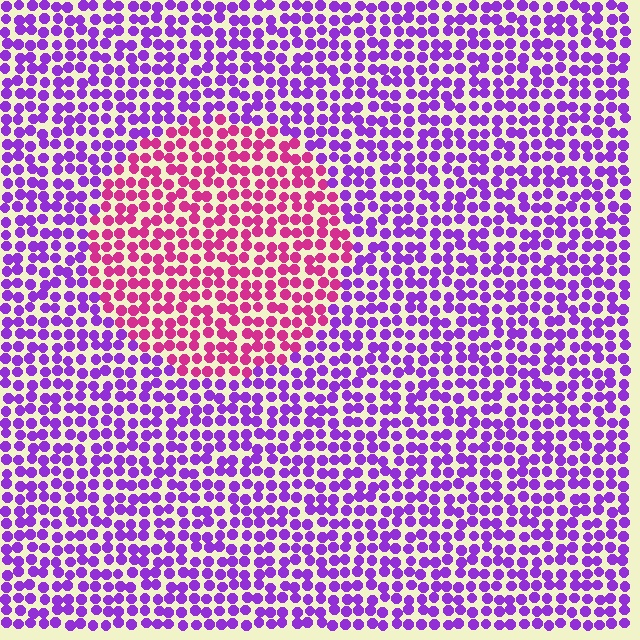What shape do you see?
I see a circle.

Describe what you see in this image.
The image is filled with small purple elements in a uniform arrangement. A circle-shaped region is visible where the elements are tinted to a slightly different hue, forming a subtle color boundary.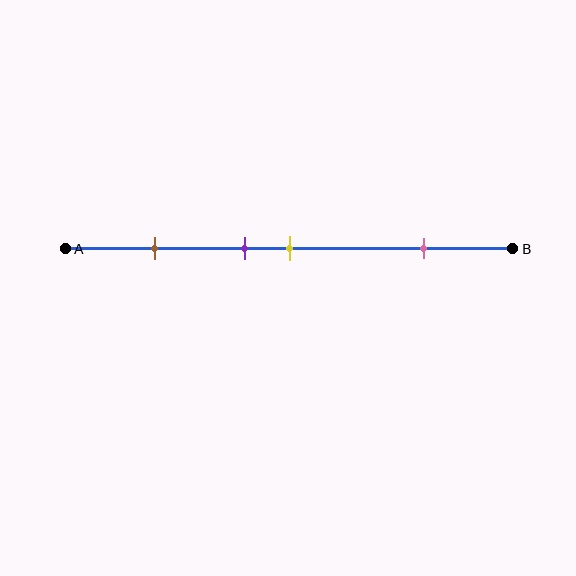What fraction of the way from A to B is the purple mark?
The purple mark is approximately 40% (0.4) of the way from A to B.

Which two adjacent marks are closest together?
The purple and yellow marks are the closest adjacent pair.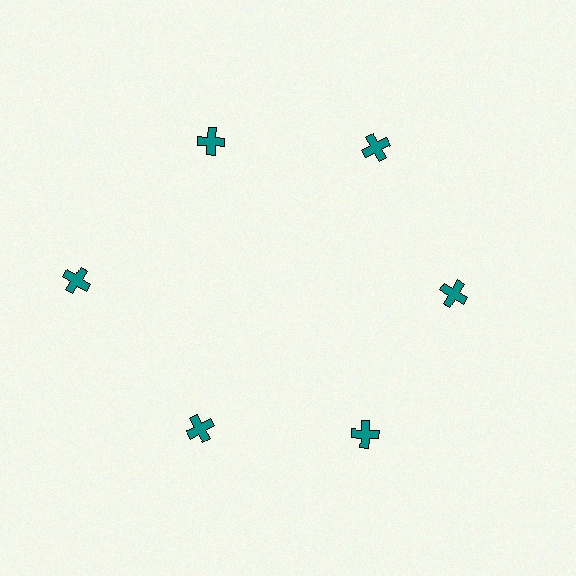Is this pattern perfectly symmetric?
No. The 6 teal crosses are arranged in a ring, but one element near the 9 o'clock position is pushed outward from the center, breaking the 6-fold rotational symmetry.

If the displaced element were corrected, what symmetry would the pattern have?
It would have 6-fold rotational symmetry — the pattern would map onto itself every 60 degrees.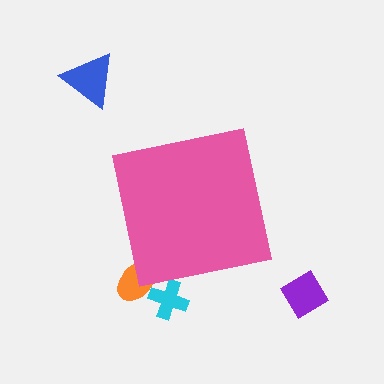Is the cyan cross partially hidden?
Yes, the cyan cross is partially hidden behind the pink square.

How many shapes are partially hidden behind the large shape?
2 shapes are partially hidden.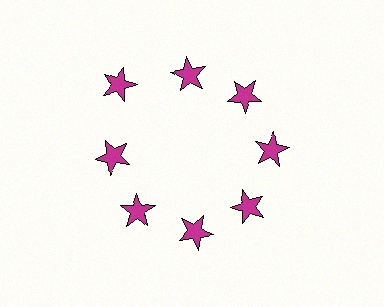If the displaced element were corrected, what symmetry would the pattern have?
It would have 8-fold rotational symmetry — the pattern would map onto itself every 45 degrees.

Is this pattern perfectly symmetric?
No. The 8 magenta stars are arranged in a ring, but one element near the 10 o'clock position is pushed outward from the center, breaking the 8-fold rotational symmetry.